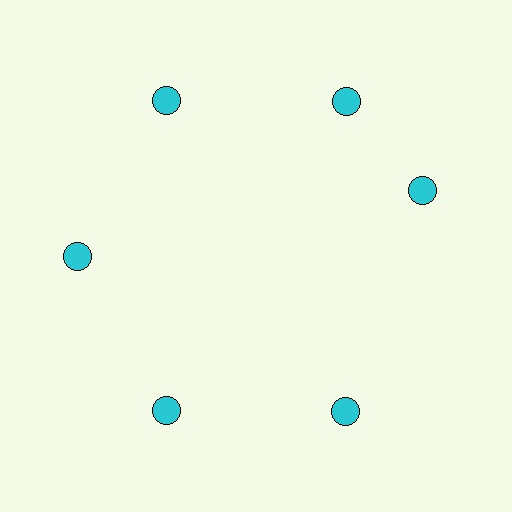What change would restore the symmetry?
The symmetry would be restored by rotating it back into even spacing with its neighbors so that all 6 circles sit at equal angles and equal distance from the center.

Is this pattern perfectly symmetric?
No. The 6 cyan circles are arranged in a ring, but one element near the 3 o'clock position is rotated out of alignment along the ring, breaking the 6-fold rotational symmetry.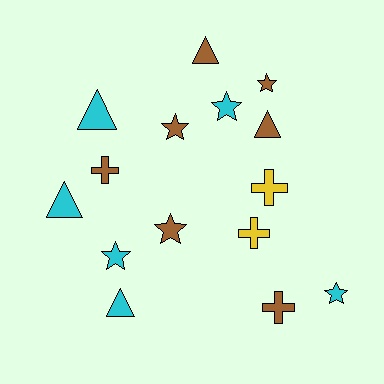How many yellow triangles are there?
There are no yellow triangles.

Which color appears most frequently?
Brown, with 7 objects.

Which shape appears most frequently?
Star, with 6 objects.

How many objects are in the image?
There are 15 objects.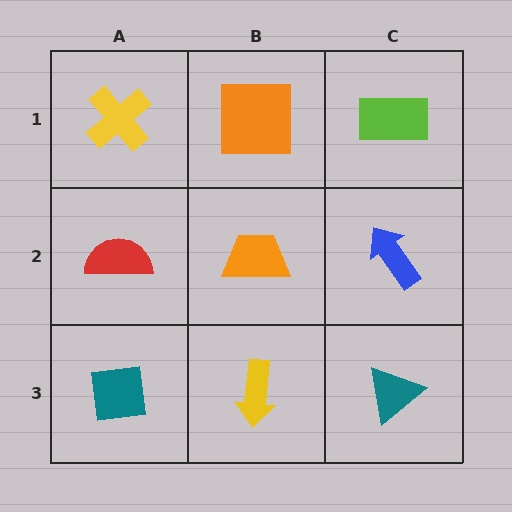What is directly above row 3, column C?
A blue arrow.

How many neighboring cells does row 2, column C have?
3.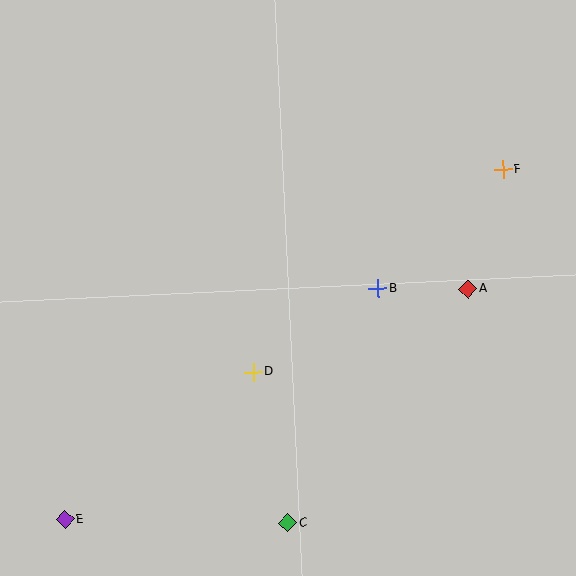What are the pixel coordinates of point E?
Point E is at (65, 520).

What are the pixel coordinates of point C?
Point C is at (288, 523).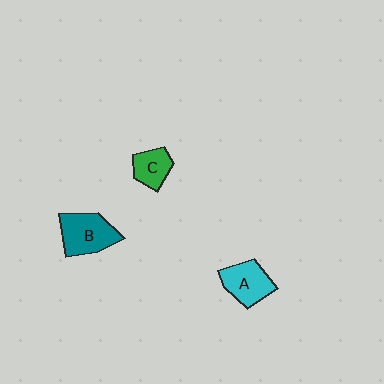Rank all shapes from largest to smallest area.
From largest to smallest: B (teal), A (cyan), C (green).